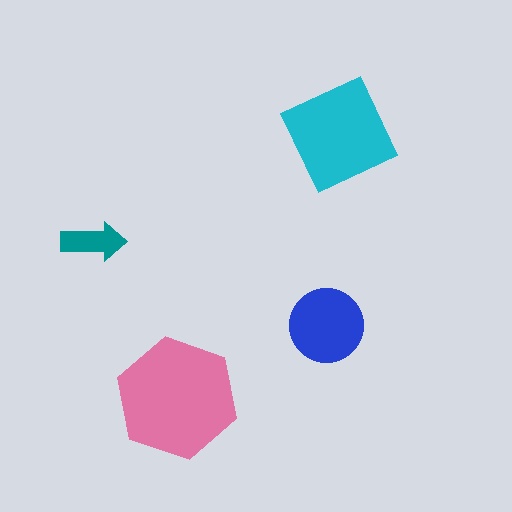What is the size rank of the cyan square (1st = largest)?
2nd.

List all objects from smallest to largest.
The teal arrow, the blue circle, the cyan square, the pink hexagon.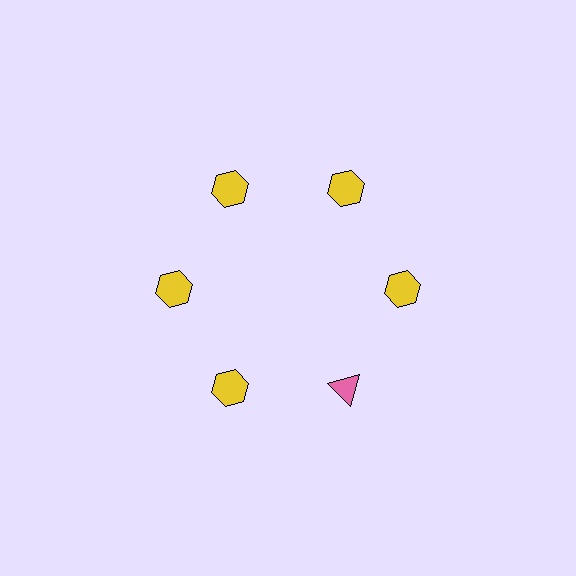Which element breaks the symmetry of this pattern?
The pink triangle at roughly the 5 o'clock position breaks the symmetry. All other shapes are yellow hexagons.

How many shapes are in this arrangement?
There are 6 shapes arranged in a ring pattern.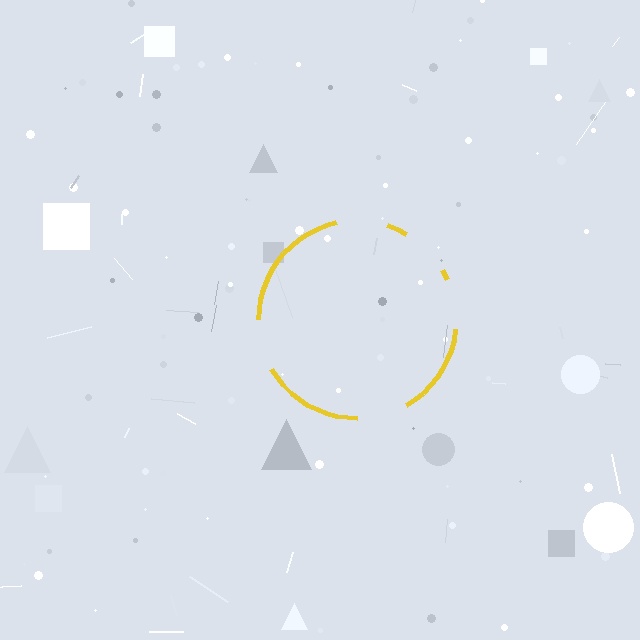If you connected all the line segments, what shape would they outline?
They would outline a circle.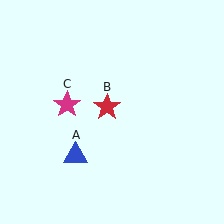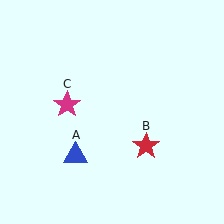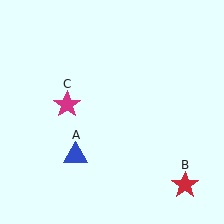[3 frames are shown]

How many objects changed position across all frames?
1 object changed position: red star (object B).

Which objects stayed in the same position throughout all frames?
Blue triangle (object A) and magenta star (object C) remained stationary.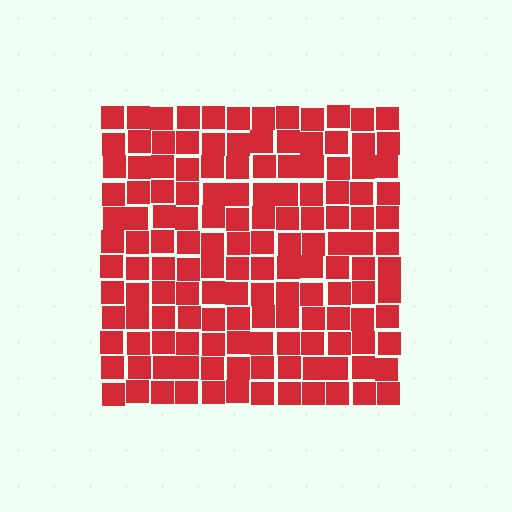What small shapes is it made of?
It is made of small squares.